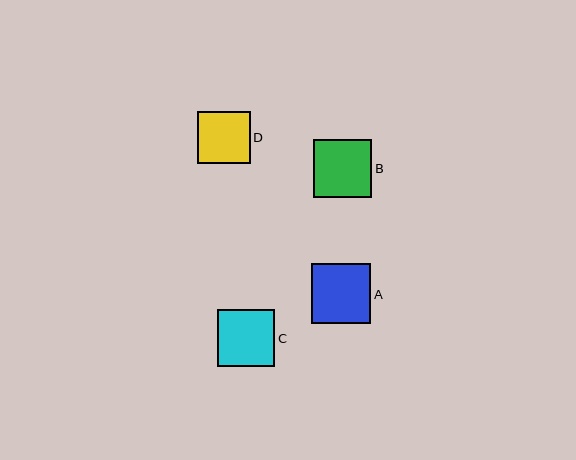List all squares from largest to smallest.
From largest to smallest: A, B, C, D.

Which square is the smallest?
Square D is the smallest with a size of approximately 53 pixels.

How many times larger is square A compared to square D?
Square A is approximately 1.1 times the size of square D.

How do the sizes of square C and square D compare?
Square C and square D are approximately the same size.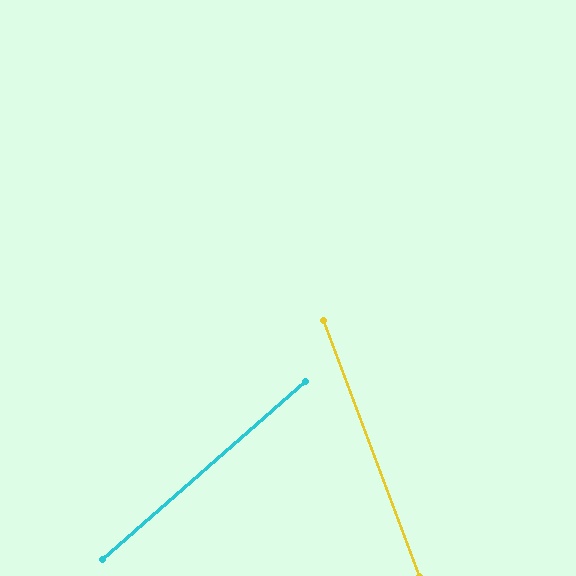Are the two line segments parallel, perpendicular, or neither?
Neither parallel nor perpendicular — they differ by about 69°.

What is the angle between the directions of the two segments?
Approximately 69 degrees.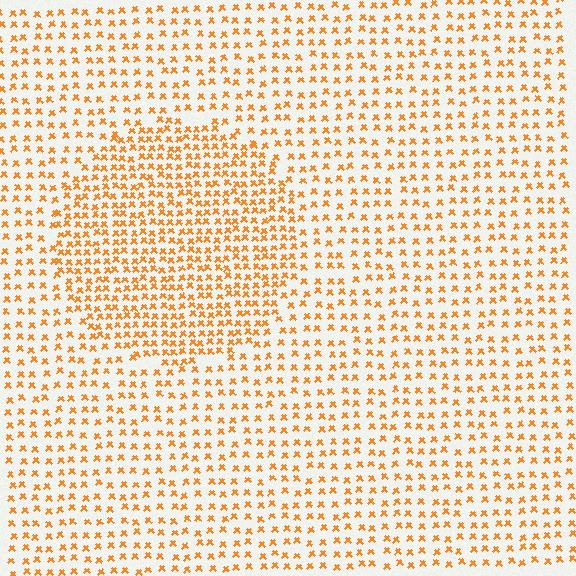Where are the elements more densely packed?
The elements are more densely packed inside the circle boundary.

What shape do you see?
I see a circle.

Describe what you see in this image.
The image contains small orange elements arranged at two different densities. A circle-shaped region is visible where the elements are more densely packed than the surrounding area.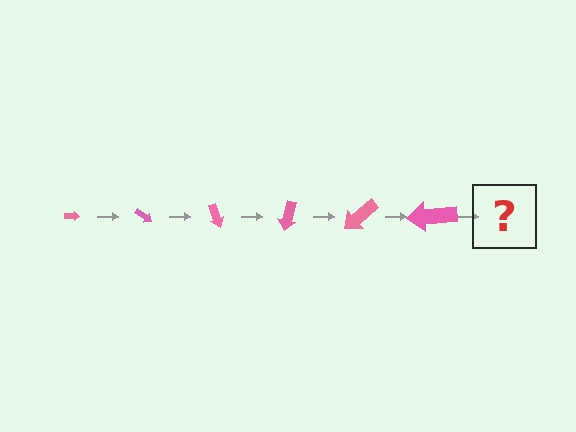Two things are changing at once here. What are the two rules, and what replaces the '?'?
The two rules are that the arrow grows larger each step and it rotates 35 degrees each step. The '?' should be an arrow, larger than the previous one and rotated 210 degrees from the start.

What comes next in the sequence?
The next element should be an arrow, larger than the previous one and rotated 210 degrees from the start.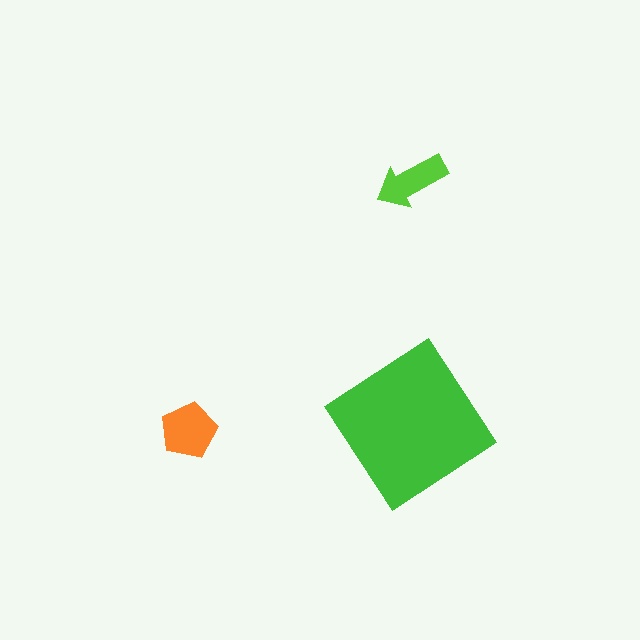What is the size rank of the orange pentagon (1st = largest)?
2nd.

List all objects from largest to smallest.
The green diamond, the orange pentagon, the lime arrow.